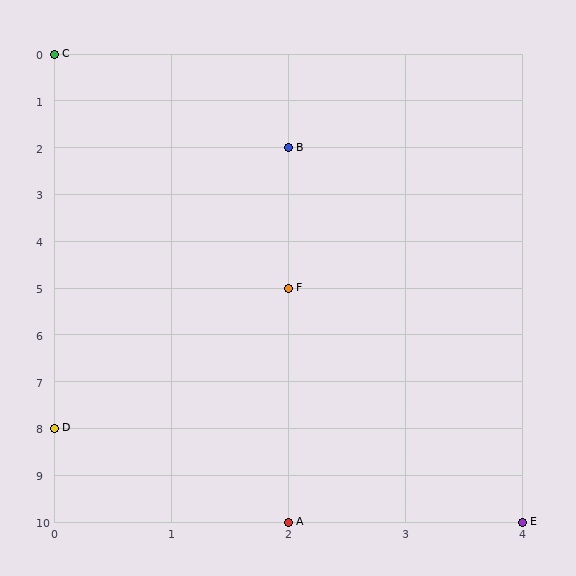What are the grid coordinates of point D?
Point D is at grid coordinates (0, 8).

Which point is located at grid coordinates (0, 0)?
Point C is at (0, 0).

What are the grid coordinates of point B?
Point B is at grid coordinates (2, 2).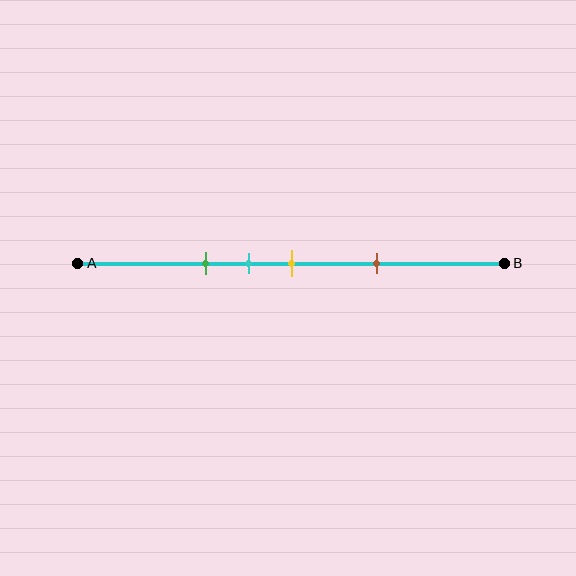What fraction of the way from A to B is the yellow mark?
The yellow mark is approximately 50% (0.5) of the way from A to B.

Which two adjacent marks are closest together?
The cyan and yellow marks are the closest adjacent pair.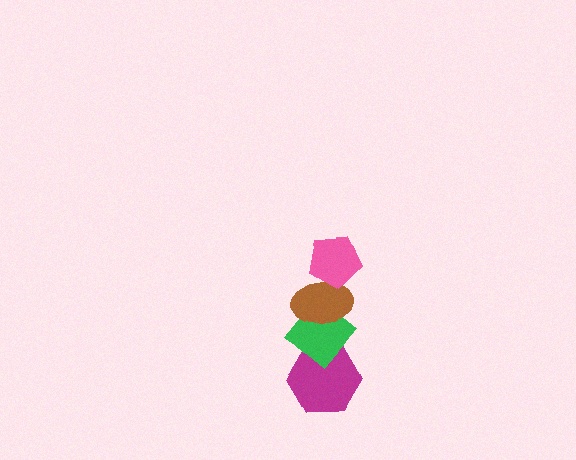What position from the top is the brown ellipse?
The brown ellipse is 2nd from the top.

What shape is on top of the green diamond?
The brown ellipse is on top of the green diamond.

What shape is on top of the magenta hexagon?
The green diamond is on top of the magenta hexagon.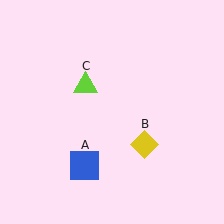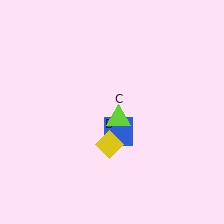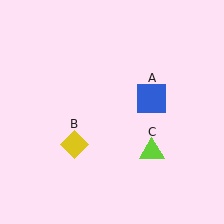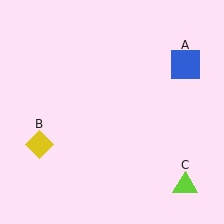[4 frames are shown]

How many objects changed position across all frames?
3 objects changed position: blue square (object A), yellow diamond (object B), lime triangle (object C).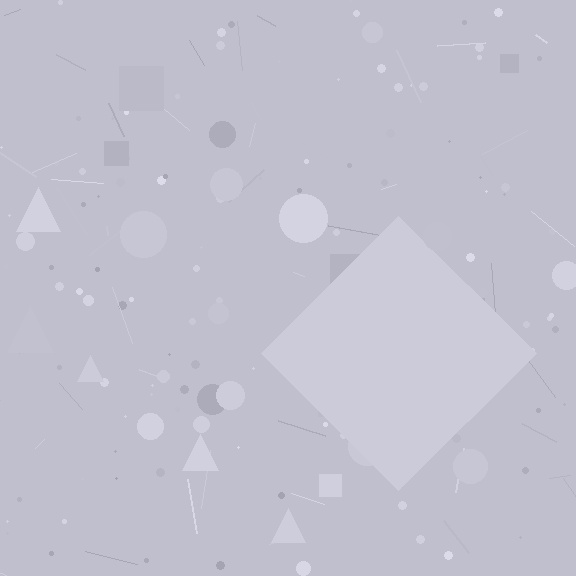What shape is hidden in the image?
A diamond is hidden in the image.